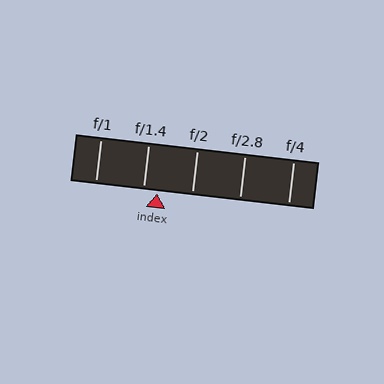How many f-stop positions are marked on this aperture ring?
There are 5 f-stop positions marked.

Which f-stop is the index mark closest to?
The index mark is closest to f/1.4.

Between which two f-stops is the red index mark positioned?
The index mark is between f/1.4 and f/2.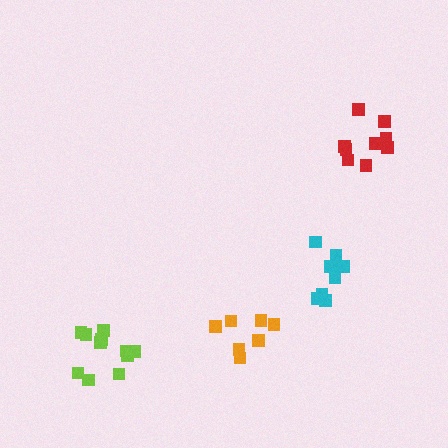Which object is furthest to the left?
The lime cluster is leftmost.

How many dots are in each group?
Group 1: 9 dots, Group 2: 7 dots, Group 3: 9 dots, Group 4: 12 dots (37 total).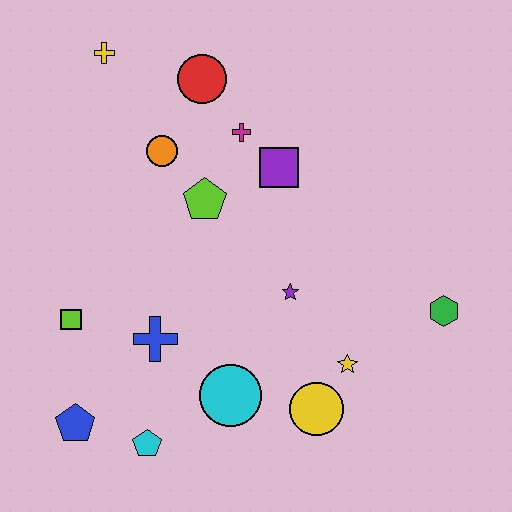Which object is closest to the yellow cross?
The red circle is closest to the yellow cross.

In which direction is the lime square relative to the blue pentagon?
The lime square is above the blue pentagon.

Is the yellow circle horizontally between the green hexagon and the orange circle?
Yes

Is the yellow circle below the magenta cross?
Yes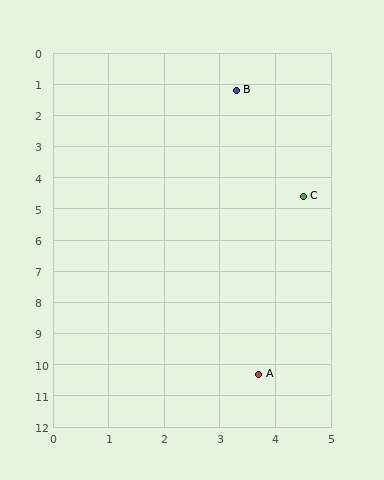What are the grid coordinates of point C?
Point C is at approximately (4.5, 4.6).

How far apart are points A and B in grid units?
Points A and B are about 9.1 grid units apart.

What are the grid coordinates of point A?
Point A is at approximately (3.7, 10.3).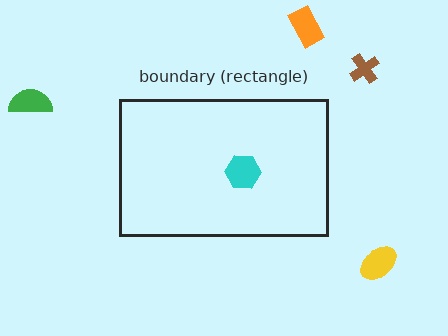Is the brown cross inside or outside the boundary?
Outside.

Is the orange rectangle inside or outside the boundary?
Outside.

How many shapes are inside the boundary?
1 inside, 4 outside.